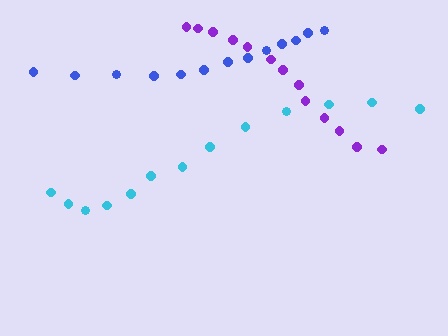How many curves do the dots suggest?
There are 3 distinct paths.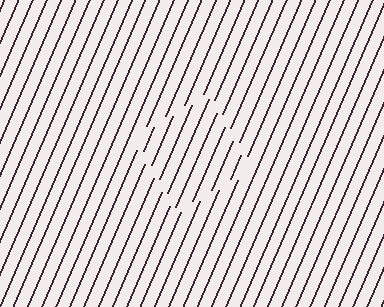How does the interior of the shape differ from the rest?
The interior of the shape contains the same grating, shifted by half a period — the contour is defined by the phase discontinuity where line-ends from the inner and outer gratings abut.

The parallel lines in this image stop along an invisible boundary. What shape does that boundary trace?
An illusory square. The interior of the shape contains the same grating, shifted by half a period — the contour is defined by the phase discontinuity where line-ends from the inner and outer gratings abut.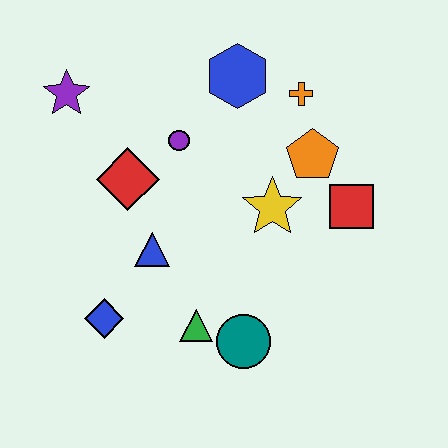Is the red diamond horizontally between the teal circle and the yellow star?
No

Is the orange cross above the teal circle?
Yes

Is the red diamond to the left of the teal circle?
Yes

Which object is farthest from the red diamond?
The red square is farthest from the red diamond.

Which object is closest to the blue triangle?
The red diamond is closest to the blue triangle.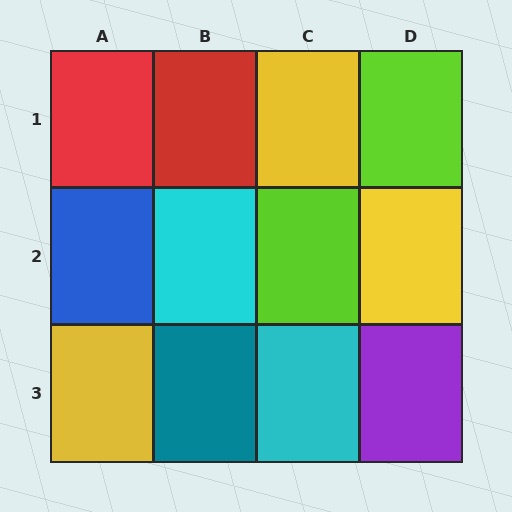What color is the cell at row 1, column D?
Lime.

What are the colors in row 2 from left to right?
Blue, cyan, lime, yellow.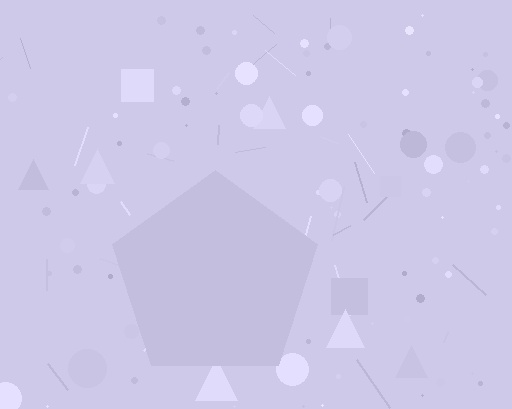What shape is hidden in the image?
A pentagon is hidden in the image.